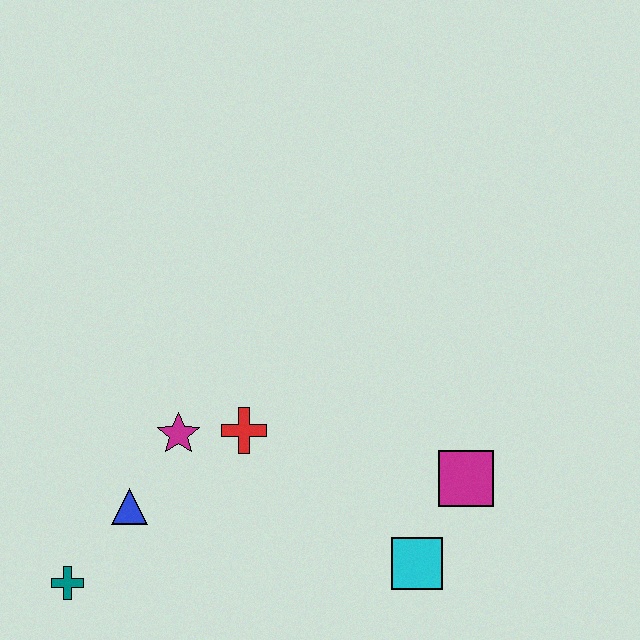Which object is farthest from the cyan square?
The teal cross is farthest from the cyan square.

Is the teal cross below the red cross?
Yes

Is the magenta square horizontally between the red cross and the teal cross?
No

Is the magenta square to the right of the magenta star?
Yes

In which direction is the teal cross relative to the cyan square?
The teal cross is to the left of the cyan square.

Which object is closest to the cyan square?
The magenta square is closest to the cyan square.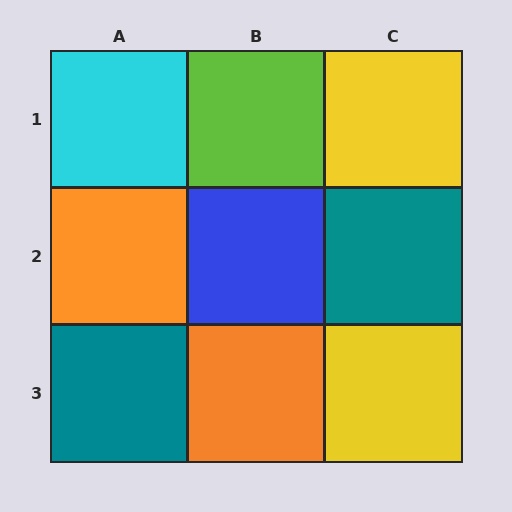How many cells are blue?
1 cell is blue.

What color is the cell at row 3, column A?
Teal.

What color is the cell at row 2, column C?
Teal.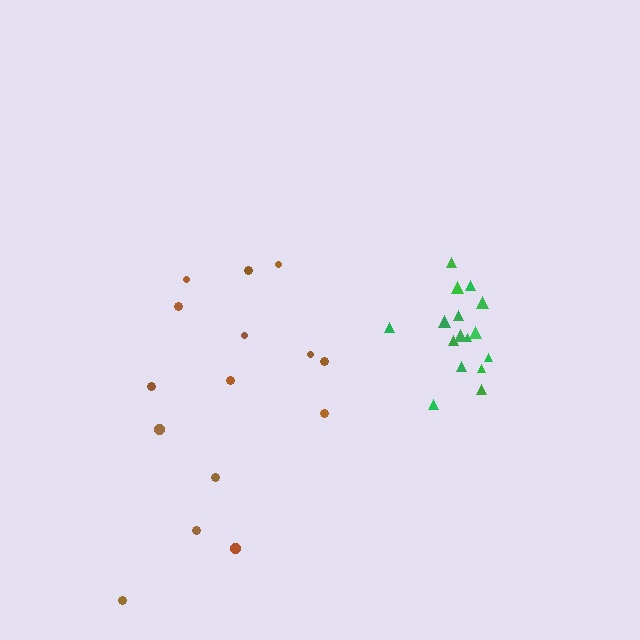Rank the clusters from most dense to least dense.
green, brown.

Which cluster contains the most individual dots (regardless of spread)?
Green (16).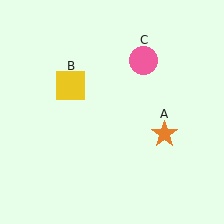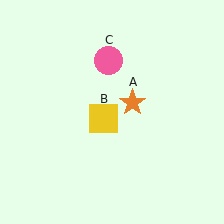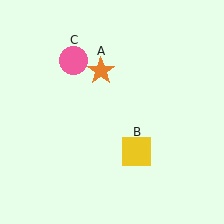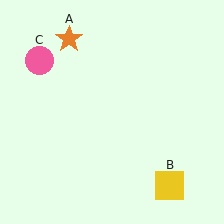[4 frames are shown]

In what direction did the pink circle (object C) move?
The pink circle (object C) moved left.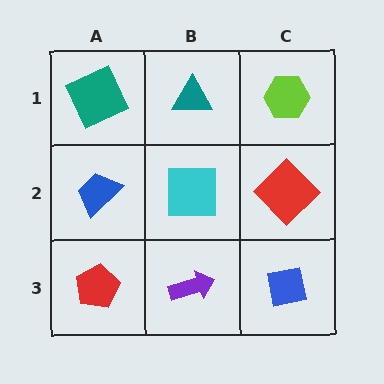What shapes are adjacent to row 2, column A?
A teal square (row 1, column A), a red pentagon (row 3, column A), a cyan square (row 2, column B).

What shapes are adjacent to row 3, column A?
A blue trapezoid (row 2, column A), a purple arrow (row 3, column B).